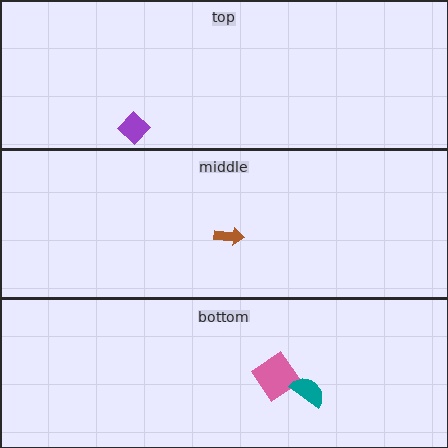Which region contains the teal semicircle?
The bottom region.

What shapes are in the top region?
The purple diamond.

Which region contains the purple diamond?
The top region.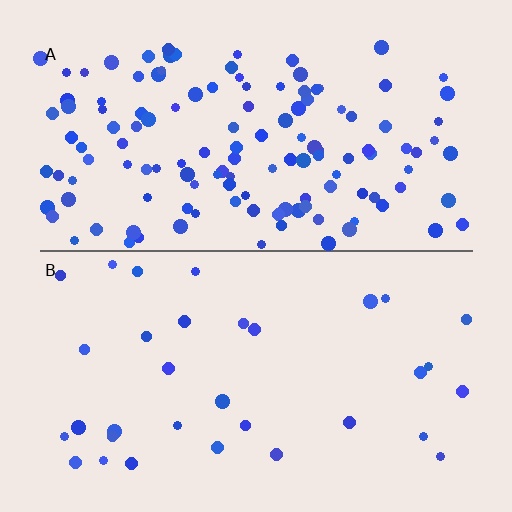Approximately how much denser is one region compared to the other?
Approximately 4.0× — region A over region B.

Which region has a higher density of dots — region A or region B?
A (the top).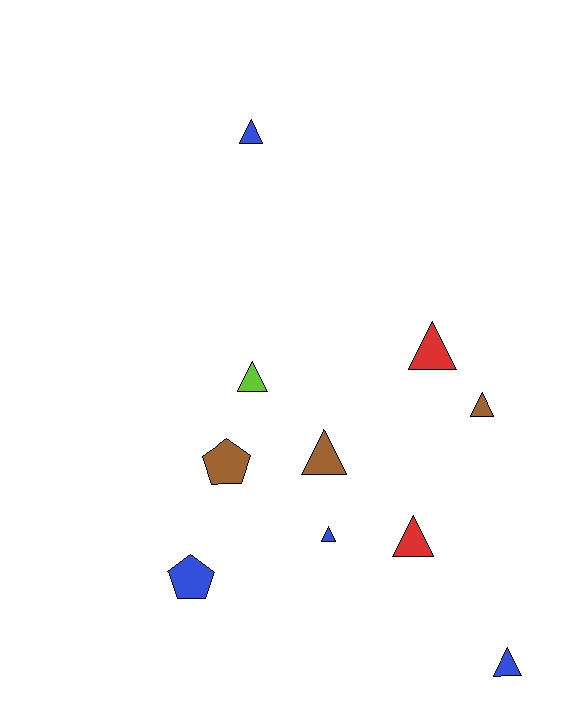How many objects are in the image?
There are 10 objects.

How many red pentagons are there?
There are no red pentagons.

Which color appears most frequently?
Blue, with 4 objects.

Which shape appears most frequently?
Triangle, with 8 objects.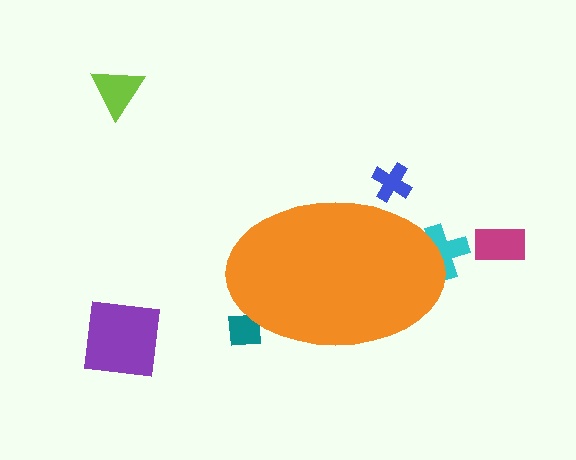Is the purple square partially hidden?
No, the purple square is fully visible.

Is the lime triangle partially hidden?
No, the lime triangle is fully visible.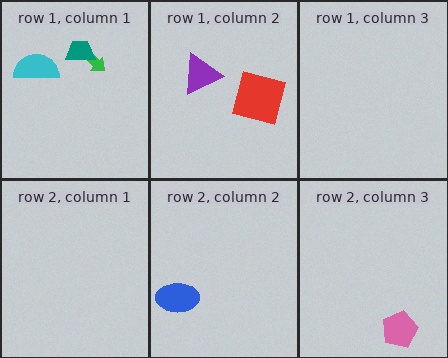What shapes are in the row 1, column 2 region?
The purple triangle, the red square.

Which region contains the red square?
The row 1, column 2 region.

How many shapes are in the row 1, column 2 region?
2.